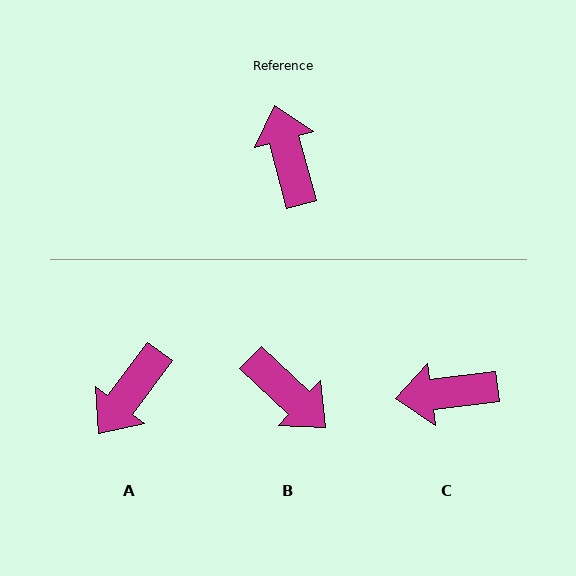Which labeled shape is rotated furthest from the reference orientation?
B, about 148 degrees away.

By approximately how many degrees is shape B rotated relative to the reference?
Approximately 148 degrees clockwise.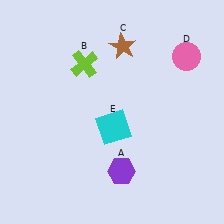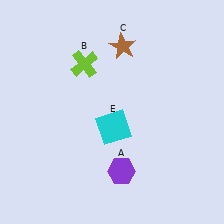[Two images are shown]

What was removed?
The pink circle (D) was removed in Image 2.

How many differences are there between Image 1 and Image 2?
There is 1 difference between the two images.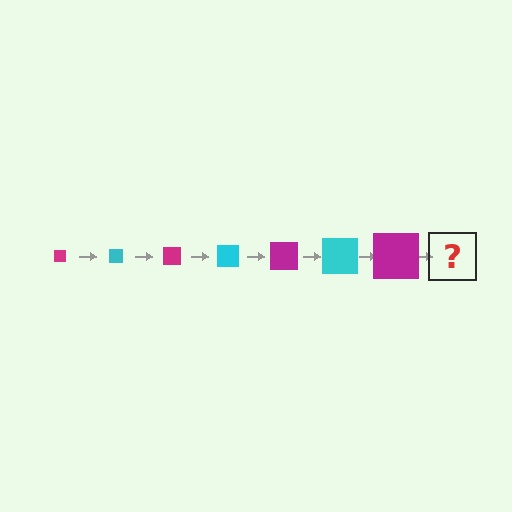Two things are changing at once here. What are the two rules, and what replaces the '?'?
The two rules are that the square grows larger each step and the color cycles through magenta and cyan. The '?' should be a cyan square, larger than the previous one.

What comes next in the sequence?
The next element should be a cyan square, larger than the previous one.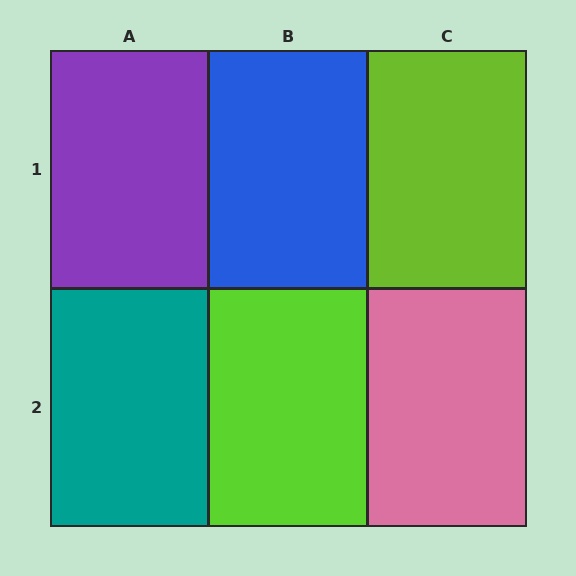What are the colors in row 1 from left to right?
Purple, blue, lime.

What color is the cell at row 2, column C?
Pink.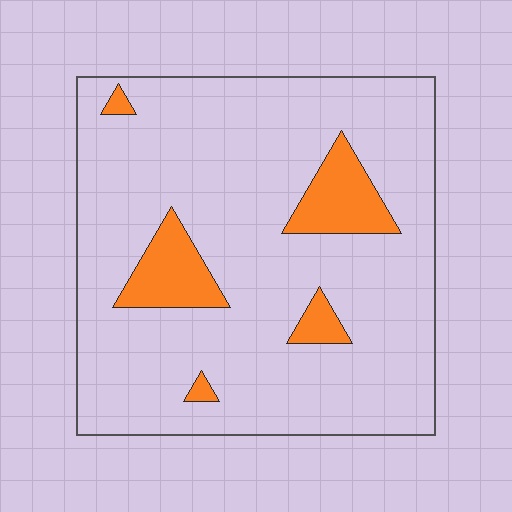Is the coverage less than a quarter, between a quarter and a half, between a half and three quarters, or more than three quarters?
Less than a quarter.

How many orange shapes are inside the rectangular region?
5.